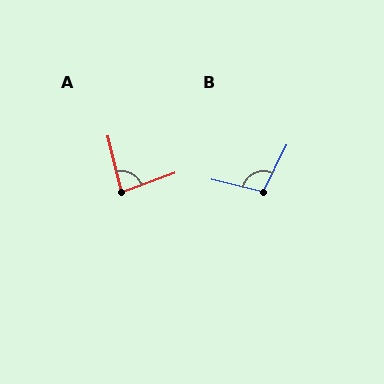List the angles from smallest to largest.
A (83°), B (102°).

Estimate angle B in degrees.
Approximately 102 degrees.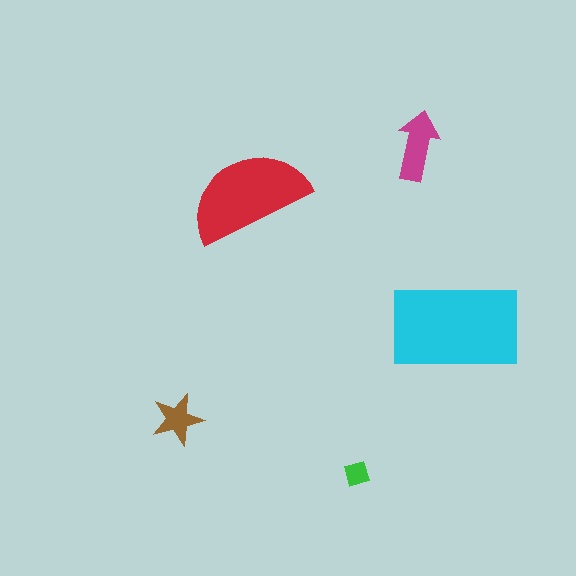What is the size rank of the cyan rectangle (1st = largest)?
1st.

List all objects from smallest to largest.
The green diamond, the brown star, the magenta arrow, the red semicircle, the cyan rectangle.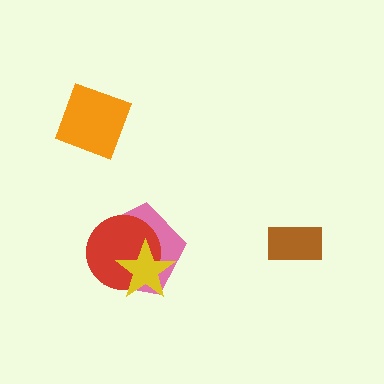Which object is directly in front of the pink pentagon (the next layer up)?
The red circle is directly in front of the pink pentagon.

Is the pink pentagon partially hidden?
Yes, it is partially covered by another shape.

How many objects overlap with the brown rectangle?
0 objects overlap with the brown rectangle.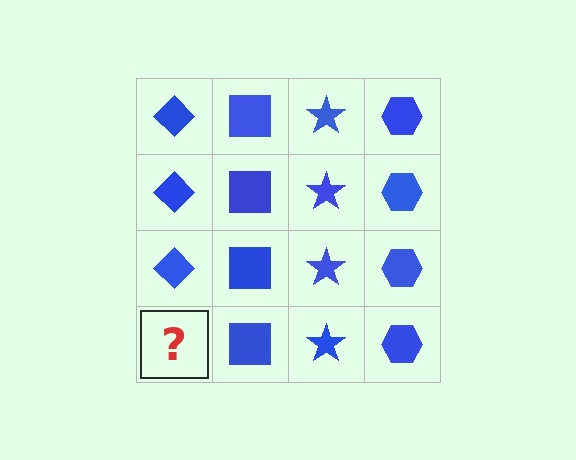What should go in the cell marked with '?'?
The missing cell should contain a blue diamond.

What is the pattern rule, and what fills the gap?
The rule is that each column has a consistent shape. The gap should be filled with a blue diamond.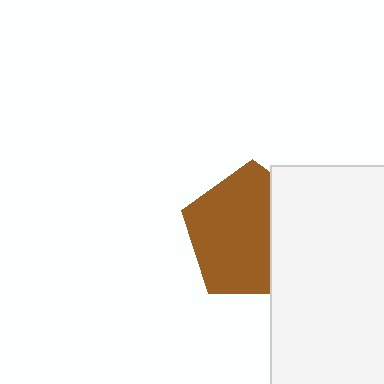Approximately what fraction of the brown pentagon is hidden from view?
Roughly 33% of the brown pentagon is hidden behind the white rectangle.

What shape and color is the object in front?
The object in front is a white rectangle.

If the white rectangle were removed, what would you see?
You would see the complete brown pentagon.